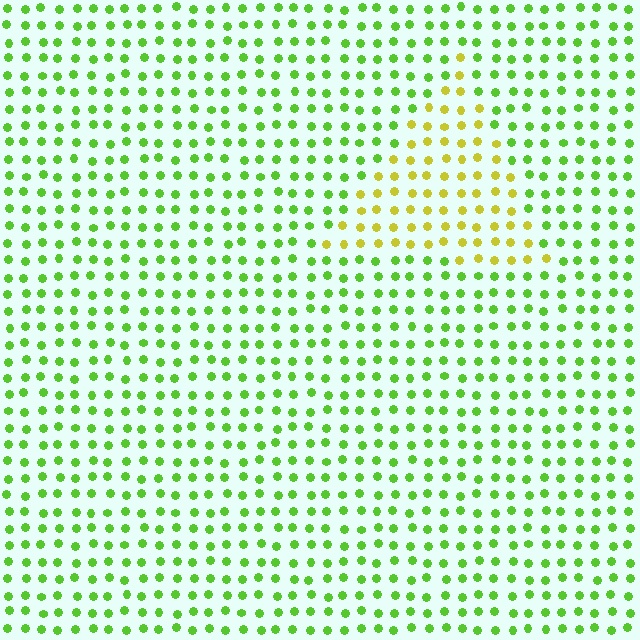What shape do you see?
I see a triangle.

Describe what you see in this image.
The image is filled with small lime elements in a uniform arrangement. A triangle-shaped region is visible where the elements are tinted to a slightly different hue, forming a subtle color boundary.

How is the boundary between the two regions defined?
The boundary is defined purely by a slight shift in hue (about 43 degrees). Spacing, size, and orientation are identical on both sides.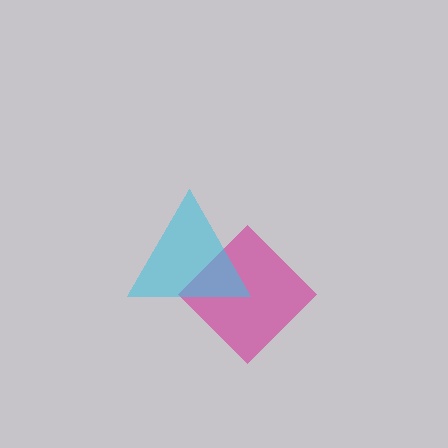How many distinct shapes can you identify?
There are 2 distinct shapes: a magenta diamond, a cyan triangle.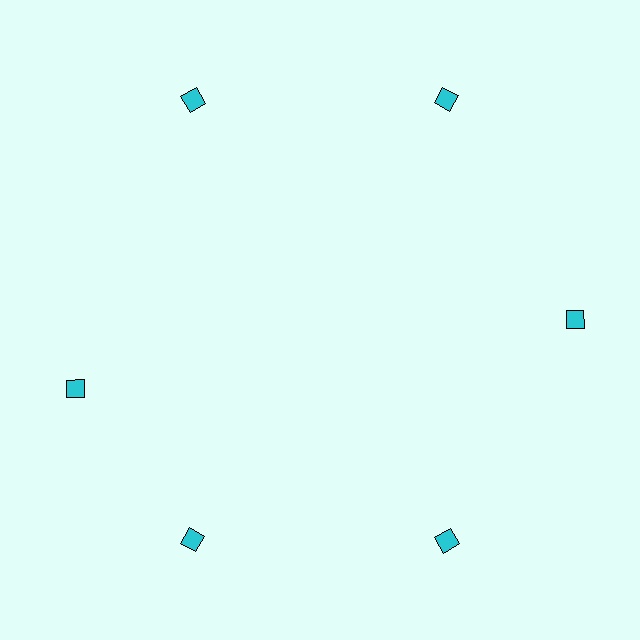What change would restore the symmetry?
The symmetry would be restored by rotating it back into even spacing with its neighbors so that all 6 diamonds sit at equal angles and equal distance from the center.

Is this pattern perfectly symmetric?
No. The 6 cyan diamonds are arranged in a ring, but one element near the 9 o'clock position is rotated out of alignment along the ring, breaking the 6-fold rotational symmetry.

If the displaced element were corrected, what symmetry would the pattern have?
It would have 6-fold rotational symmetry — the pattern would map onto itself every 60 degrees.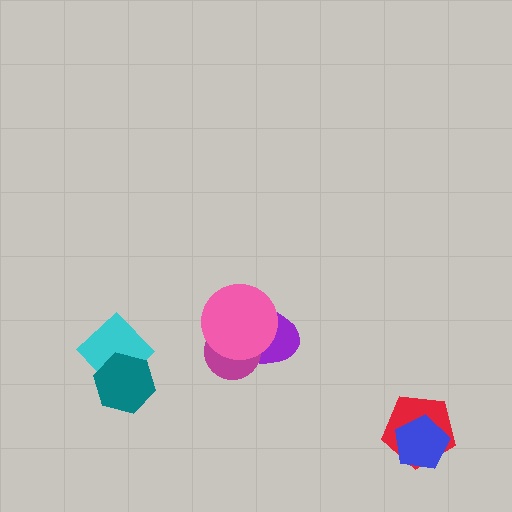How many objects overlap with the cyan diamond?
1 object overlaps with the cyan diamond.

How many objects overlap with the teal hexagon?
1 object overlaps with the teal hexagon.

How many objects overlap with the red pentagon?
1 object overlaps with the red pentagon.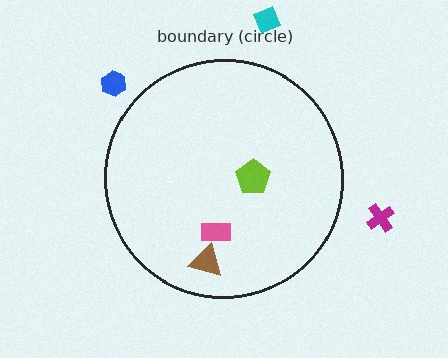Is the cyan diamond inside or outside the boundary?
Outside.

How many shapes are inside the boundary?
3 inside, 3 outside.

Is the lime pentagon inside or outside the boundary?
Inside.